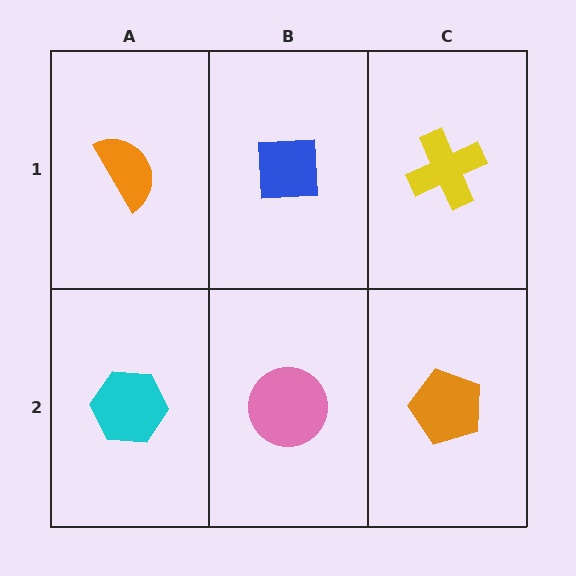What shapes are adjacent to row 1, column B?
A pink circle (row 2, column B), an orange semicircle (row 1, column A), a yellow cross (row 1, column C).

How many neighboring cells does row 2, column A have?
2.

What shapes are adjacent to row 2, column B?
A blue square (row 1, column B), a cyan hexagon (row 2, column A), an orange pentagon (row 2, column C).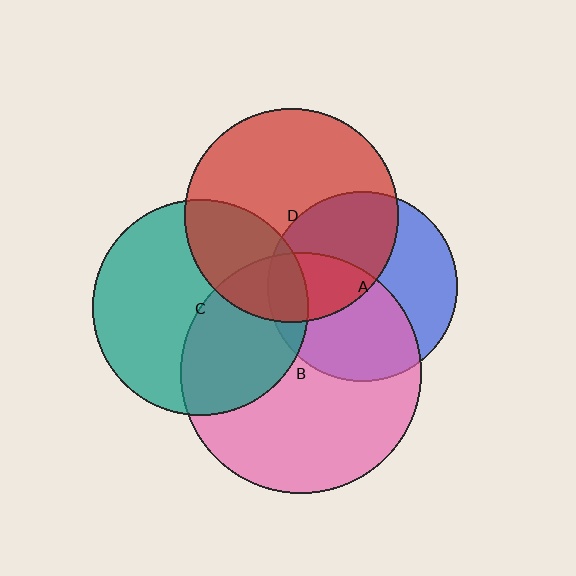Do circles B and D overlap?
Yes.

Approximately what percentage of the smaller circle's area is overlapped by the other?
Approximately 20%.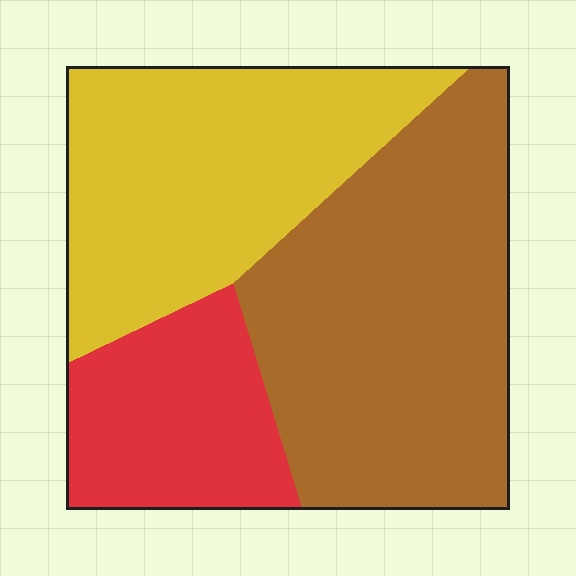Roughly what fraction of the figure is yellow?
Yellow takes up about one third (1/3) of the figure.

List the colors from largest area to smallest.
From largest to smallest: brown, yellow, red.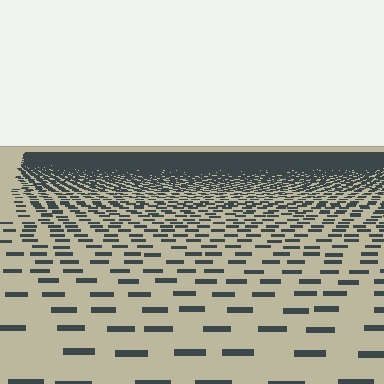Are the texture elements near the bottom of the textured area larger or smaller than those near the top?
Larger. Near the bottom, elements are closer to the viewer and appear at a bigger on-screen size.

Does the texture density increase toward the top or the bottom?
Density increases toward the top.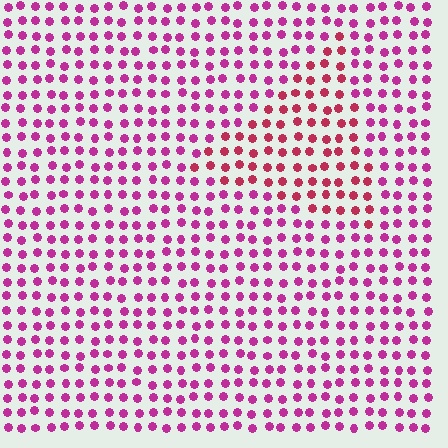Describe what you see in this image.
The image is filled with small magenta elements in a uniform arrangement. A triangle-shaped region is visible where the elements are tinted to a slightly different hue, forming a subtle color boundary.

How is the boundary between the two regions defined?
The boundary is defined purely by a slight shift in hue (about 29 degrees). Spacing, size, and orientation are identical on both sides.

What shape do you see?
I see a triangle.